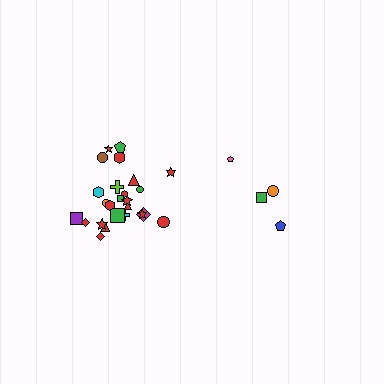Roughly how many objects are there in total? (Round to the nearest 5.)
Roughly 30 objects in total.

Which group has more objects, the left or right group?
The left group.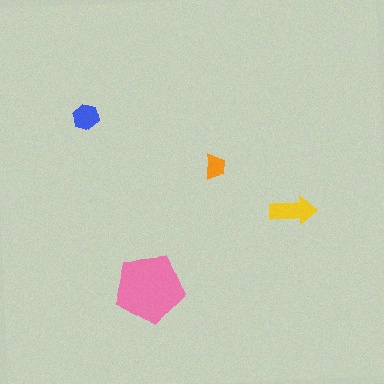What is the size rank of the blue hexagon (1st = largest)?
3rd.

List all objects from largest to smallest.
The pink pentagon, the yellow arrow, the blue hexagon, the orange trapezoid.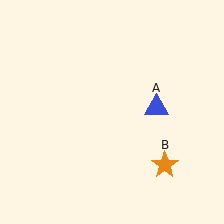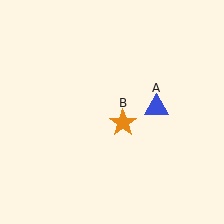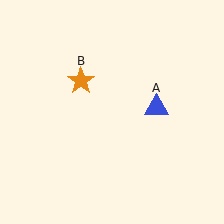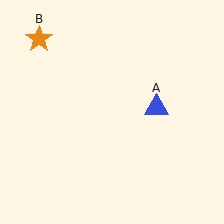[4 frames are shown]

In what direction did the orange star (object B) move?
The orange star (object B) moved up and to the left.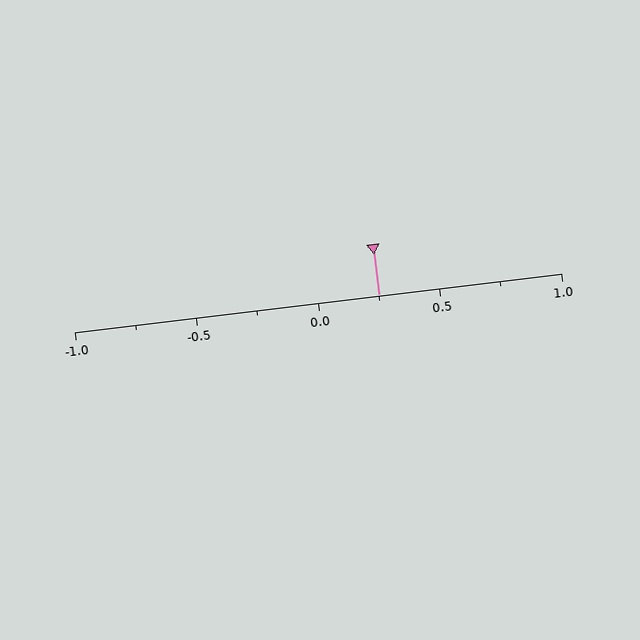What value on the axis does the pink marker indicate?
The marker indicates approximately 0.25.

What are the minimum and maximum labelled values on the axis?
The axis runs from -1.0 to 1.0.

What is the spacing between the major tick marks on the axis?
The major ticks are spaced 0.5 apart.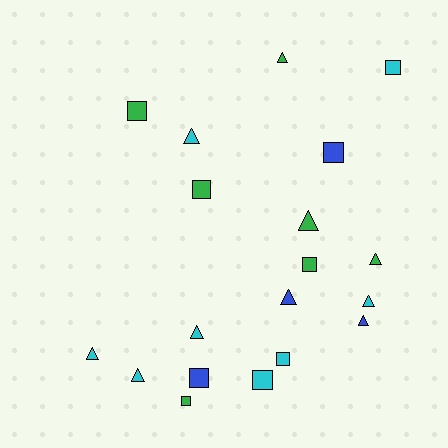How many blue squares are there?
There are 2 blue squares.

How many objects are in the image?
There are 19 objects.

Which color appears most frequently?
Cyan, with 8 objects.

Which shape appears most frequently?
Triangle, with 10 objects.